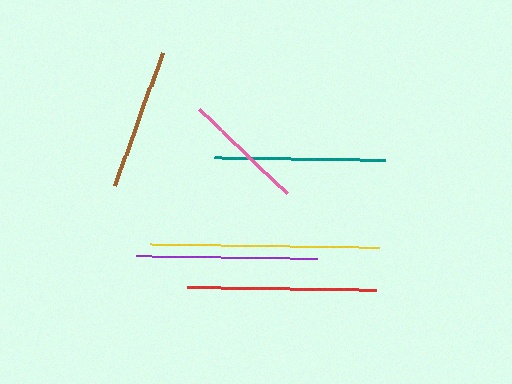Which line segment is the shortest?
The pink line is the shortest at approximately 121 pixels.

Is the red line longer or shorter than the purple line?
The red line is longer than the purple line.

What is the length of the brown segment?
The brown segment is approximately 142 pixels long.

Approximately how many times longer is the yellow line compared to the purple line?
The yellow line is approximately 1.3 times the length of the purple line.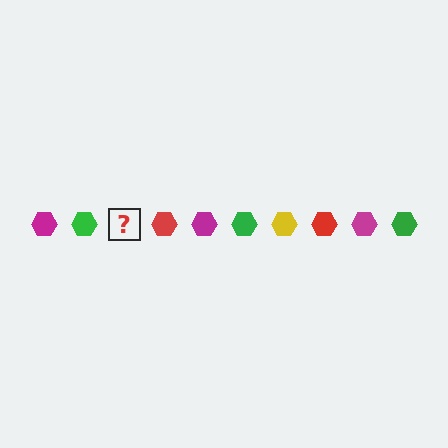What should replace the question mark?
The question mark should be replaced with a yellow hexagon.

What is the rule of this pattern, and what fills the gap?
The rule is that the pattern cycles through magenta, green, yellow, red hexagons. The gap should be filled with a yellow hexagon.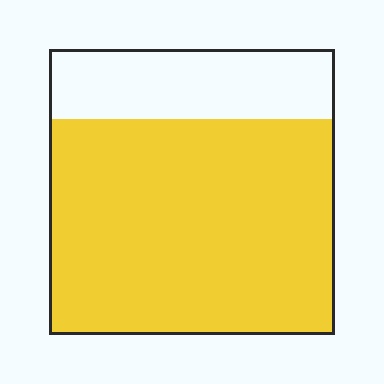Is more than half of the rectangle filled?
Yes.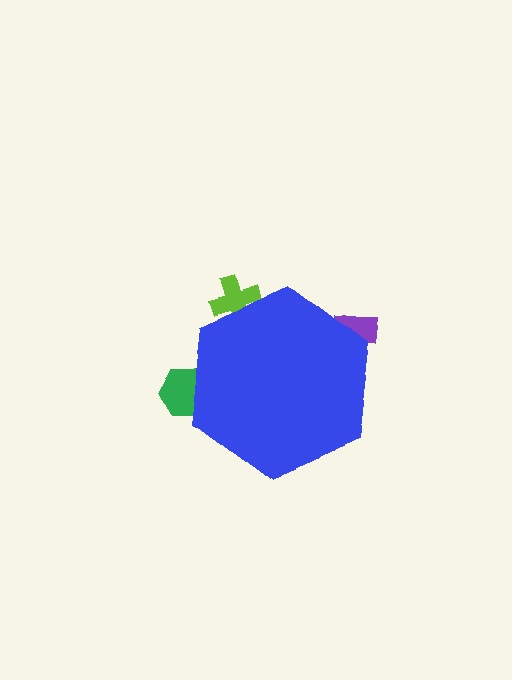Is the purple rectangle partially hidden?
Yes, the purple rectangle is partially hidden behind the blue hexagon.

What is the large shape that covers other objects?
A blue hexagon.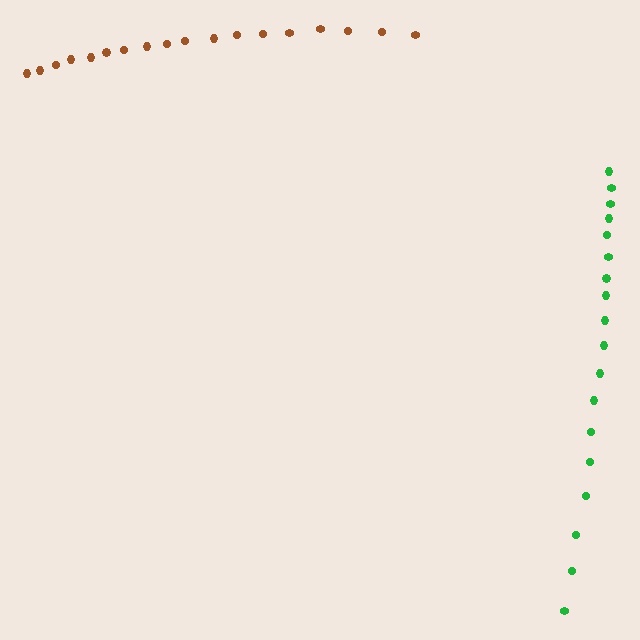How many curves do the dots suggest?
There are 2 distinct paths.